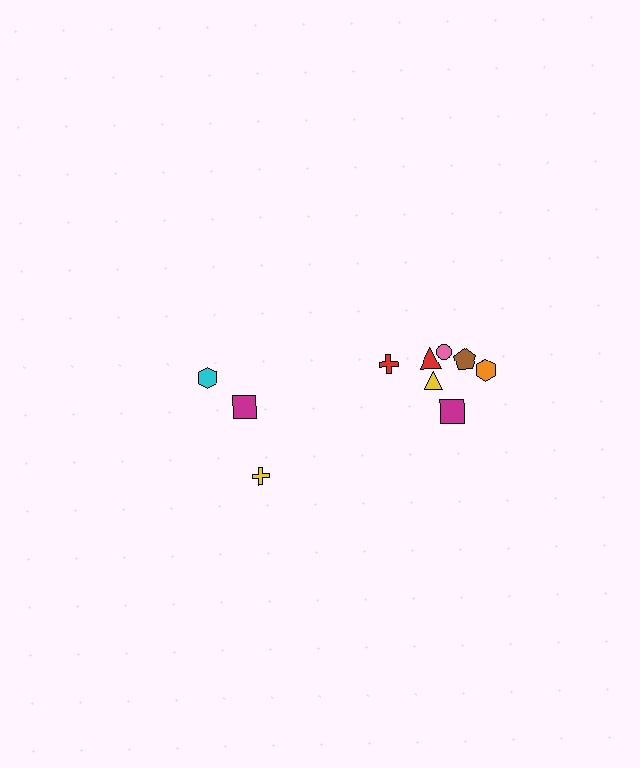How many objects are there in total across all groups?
There are 10 objects.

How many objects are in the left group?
There are 3 objects.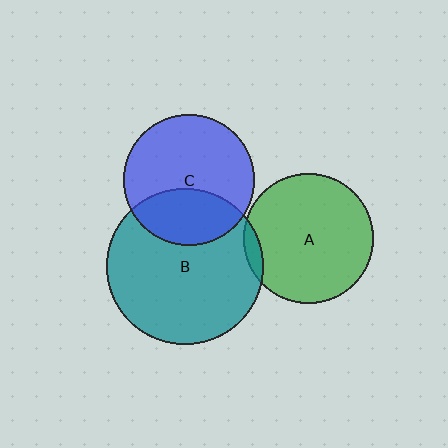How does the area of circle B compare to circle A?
Approximately 1.5 times.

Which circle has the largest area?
Circle B (teal).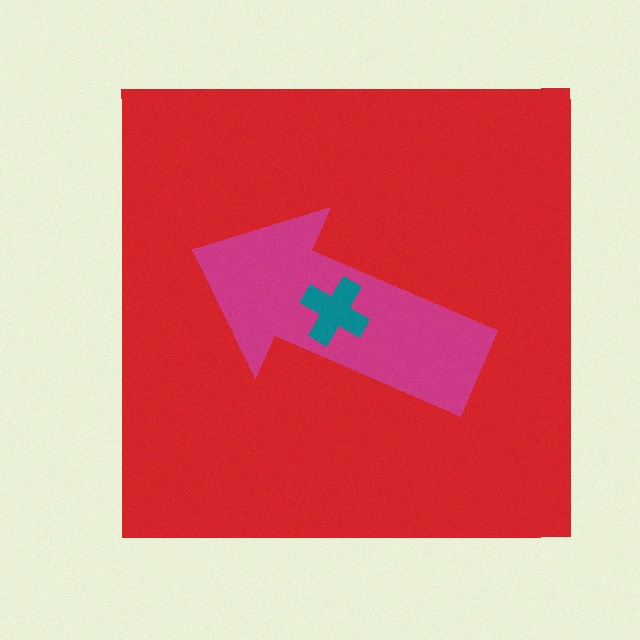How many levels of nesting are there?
3.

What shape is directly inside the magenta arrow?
The teal cross.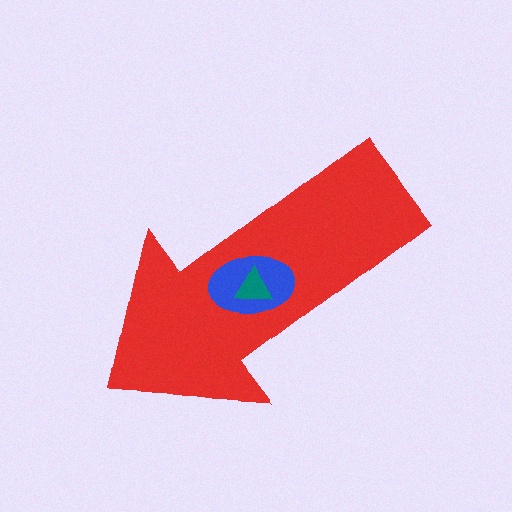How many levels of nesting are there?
3.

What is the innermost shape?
The teal triangle.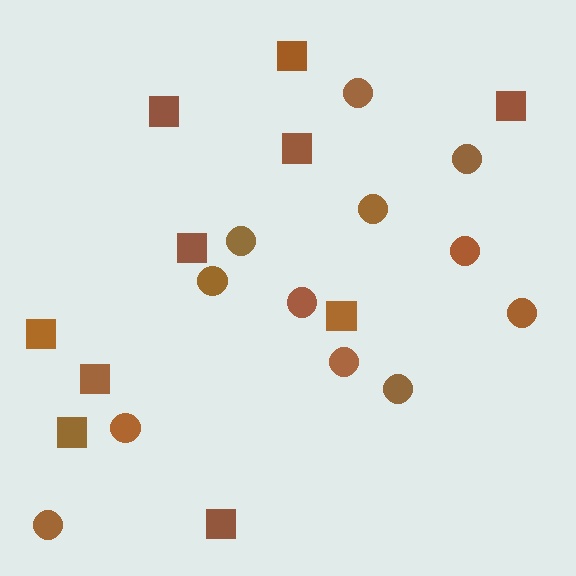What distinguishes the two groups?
There are 2 groups: one group of circles (12) and one group of squares (10).